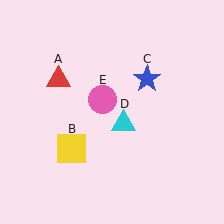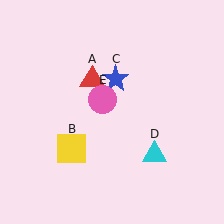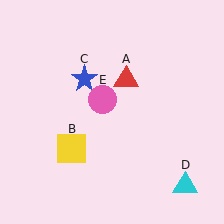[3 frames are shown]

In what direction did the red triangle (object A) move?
The red triangle (object A) moved right.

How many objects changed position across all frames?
3 objects changed position: red triangle (object A), blue star (object C), cyan triangle (object D).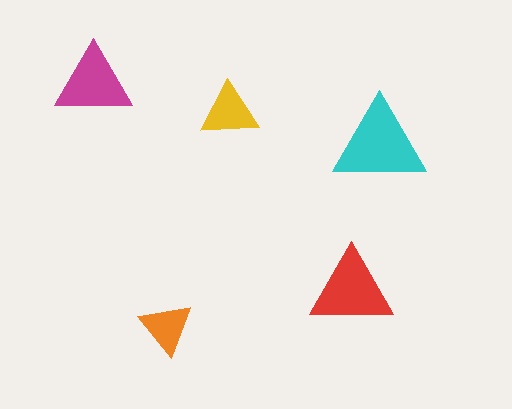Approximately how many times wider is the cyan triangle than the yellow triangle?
About 1.5 times wider.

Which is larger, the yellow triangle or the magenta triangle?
The magenta one.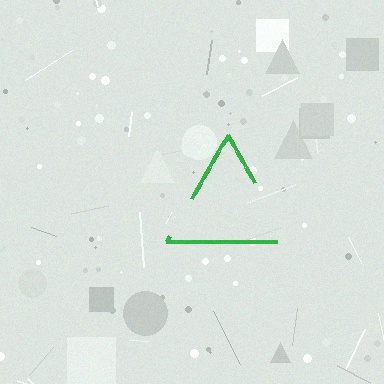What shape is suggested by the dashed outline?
The dashed outline suggests a triangle.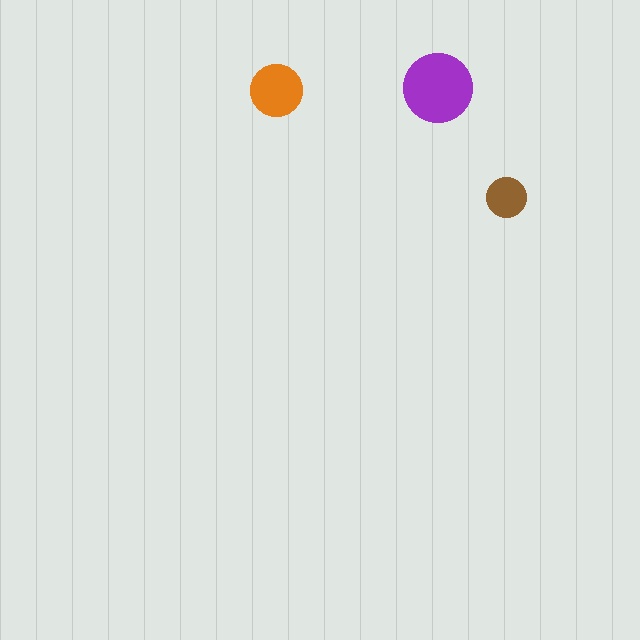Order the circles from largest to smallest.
the purple one, the orange one, the brown one.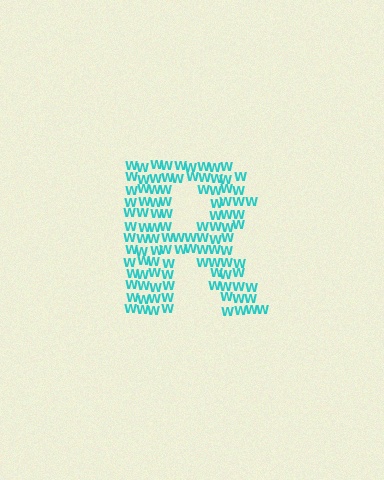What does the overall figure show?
The overall figure shows the letter R.